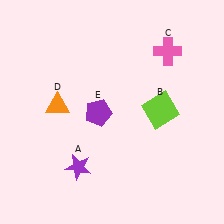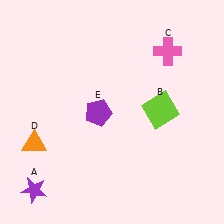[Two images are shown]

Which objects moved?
The objects that moved are: the purple star (A), the orange triangle (D).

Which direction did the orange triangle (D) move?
The orange triangle (D) moved down.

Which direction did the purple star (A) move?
The purple star (A) moved left.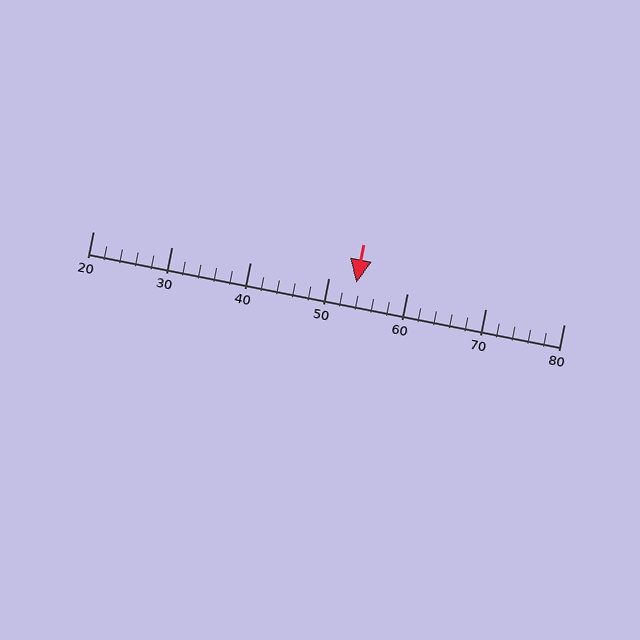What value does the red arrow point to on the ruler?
The red arrow points to approximately 54.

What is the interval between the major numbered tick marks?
The major tick marks are spaced 10 units apart.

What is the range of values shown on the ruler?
The ruler shows values from 20 to 80.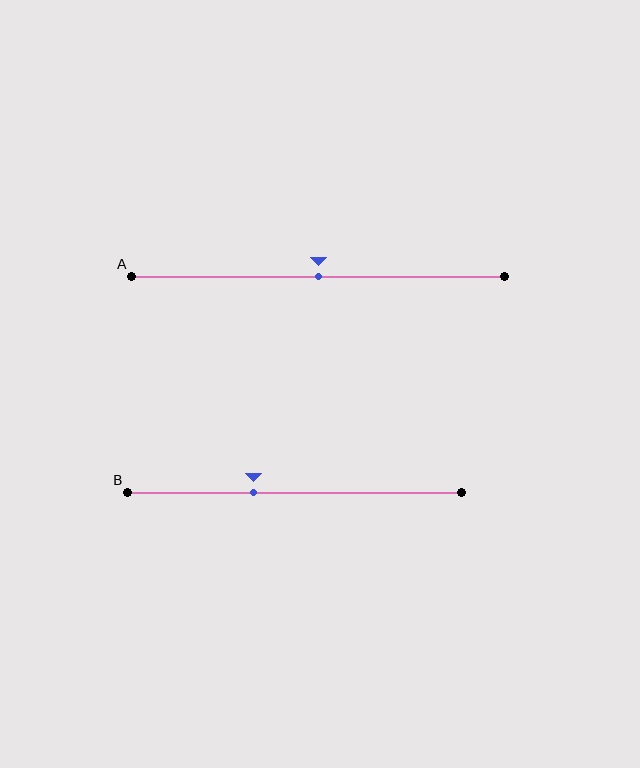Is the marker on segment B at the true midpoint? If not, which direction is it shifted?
No, the marker on segment B is shifted to the left by about 12% of the segment length.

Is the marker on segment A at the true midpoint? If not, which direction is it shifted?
Yes, the marker on segment A is at the true midpoint.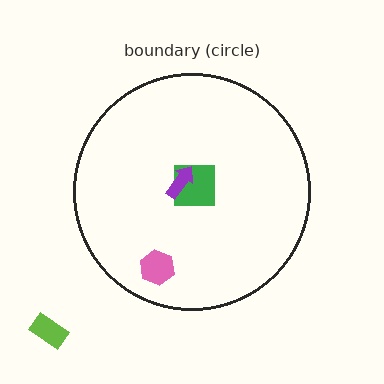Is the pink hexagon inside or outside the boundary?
Inside.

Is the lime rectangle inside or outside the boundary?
Outside.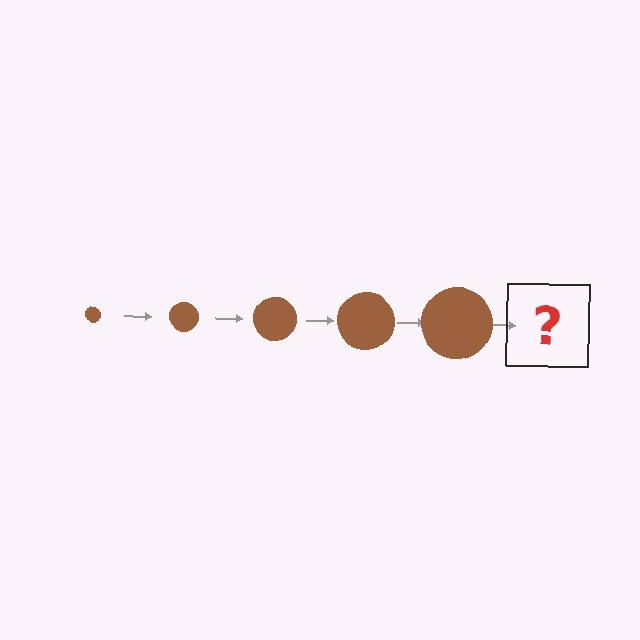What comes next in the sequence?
The next element should be a brown circle, larger than the previous one.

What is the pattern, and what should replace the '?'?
The pattern is that the circle gets progressively larger each step. The '?' should be a brown circle, larger than the previous one.